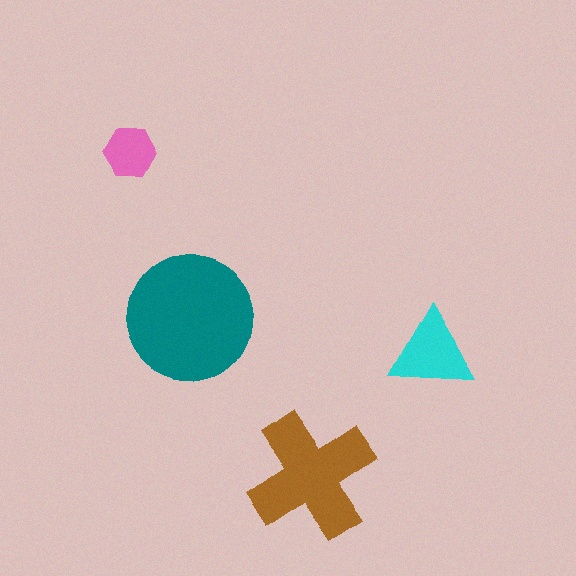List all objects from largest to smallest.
The teal circle, the brown cross, the cyan triangle, the pink hexagon.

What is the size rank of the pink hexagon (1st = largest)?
4th.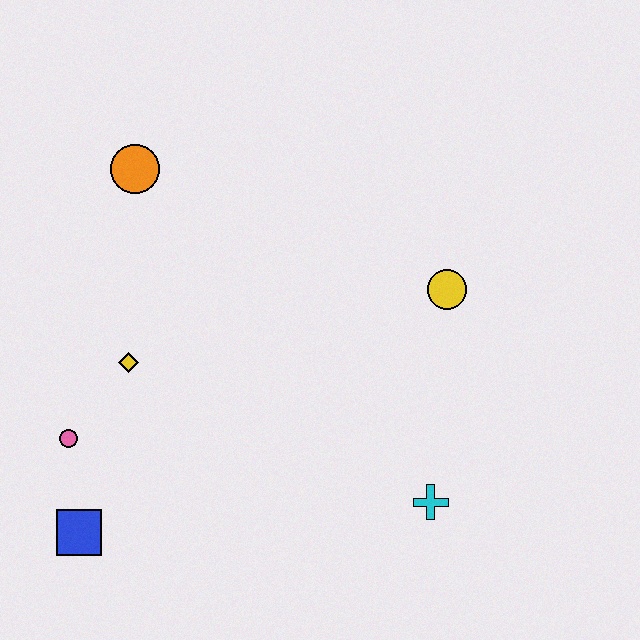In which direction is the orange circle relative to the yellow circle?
The orange circle is to the left of the yellow circle.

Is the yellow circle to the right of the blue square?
Yes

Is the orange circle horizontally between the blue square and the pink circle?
No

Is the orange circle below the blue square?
No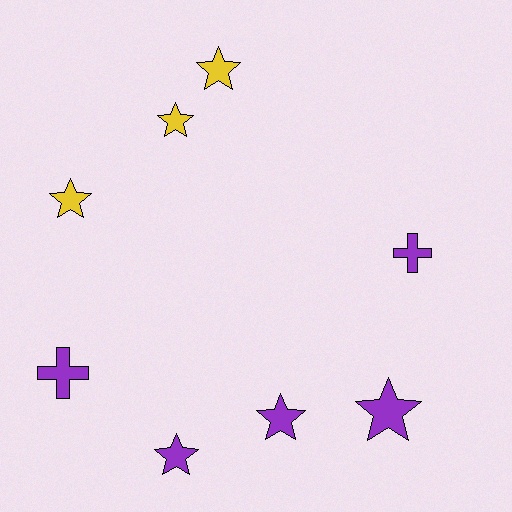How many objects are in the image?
There are 8 objects.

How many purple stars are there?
There are 3 purple stars.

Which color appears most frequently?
Purple, with 5 objects.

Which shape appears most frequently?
Star, with 6 objects.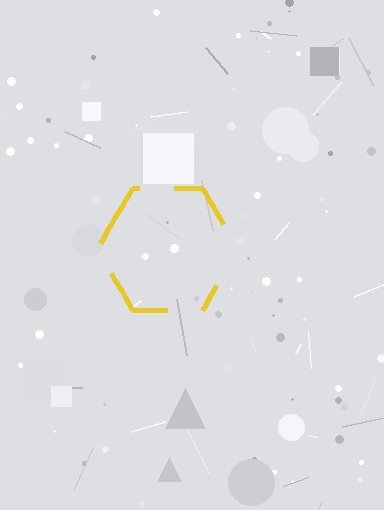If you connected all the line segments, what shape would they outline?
They would outline a hexagon.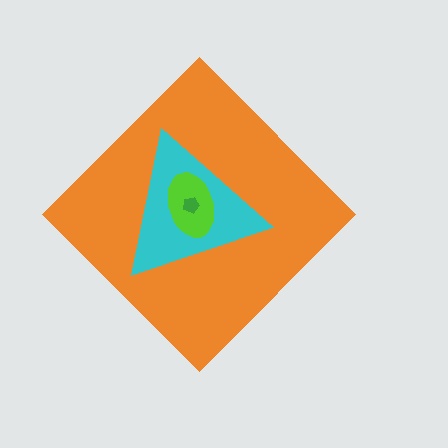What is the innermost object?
The green pentagon.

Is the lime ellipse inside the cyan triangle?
Yes.